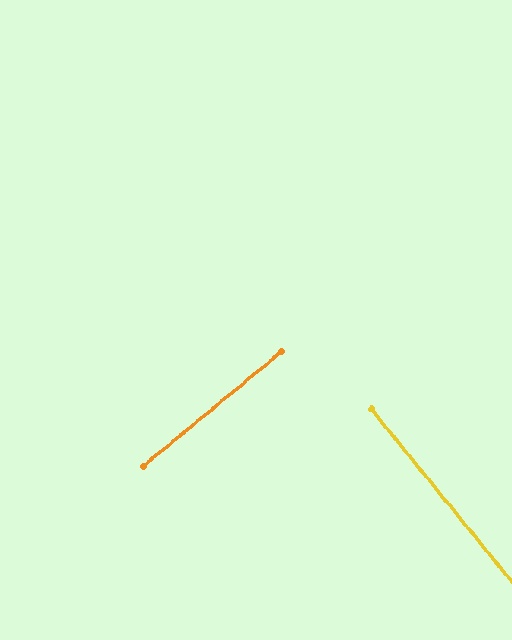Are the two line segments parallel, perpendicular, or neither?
Perpendicular — they meet at approximately 89°.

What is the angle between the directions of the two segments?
Approximately 89 degrees.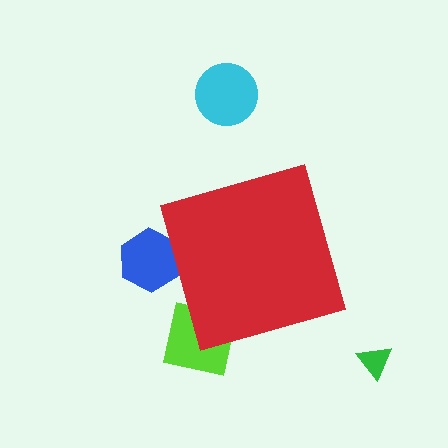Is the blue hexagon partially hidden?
Yes, the blue hexagon is partially hidden behind the red diamond.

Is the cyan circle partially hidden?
No, the cyan circle is fully visible.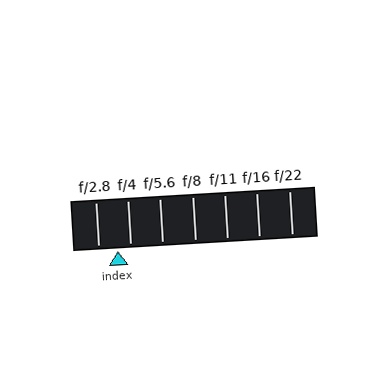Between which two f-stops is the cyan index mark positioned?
The index mark is between f/2.8 and f/4.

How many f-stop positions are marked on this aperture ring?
There are 7 f-stop positions marked.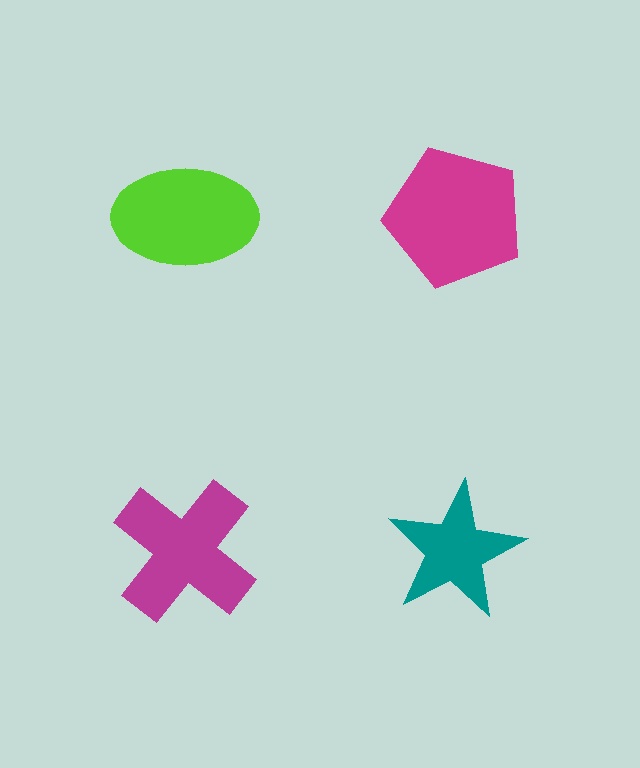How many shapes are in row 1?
2 shapes.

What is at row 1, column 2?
A magenta pentagon.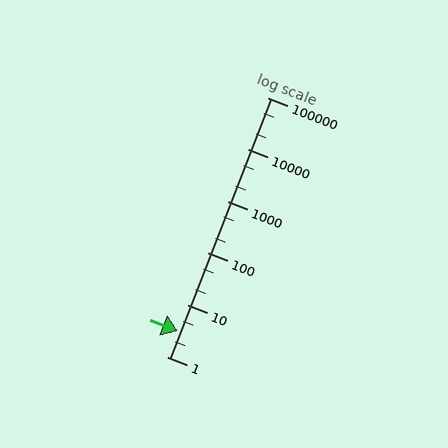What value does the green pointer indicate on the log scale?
The pointer indicates approximately 3.1.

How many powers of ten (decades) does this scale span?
The scale spans 5 decades, from 1 to 100000.